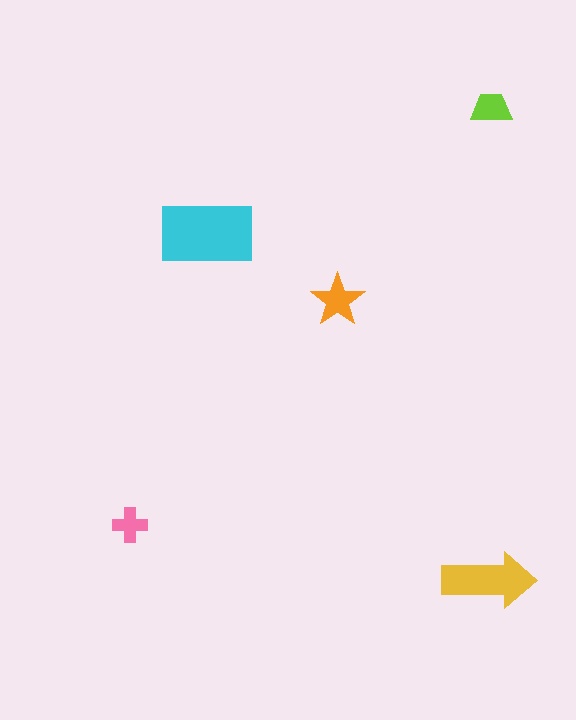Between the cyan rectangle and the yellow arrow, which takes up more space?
The cyan rectangle.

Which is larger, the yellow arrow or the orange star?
The yellow arrow.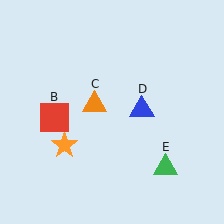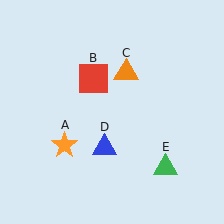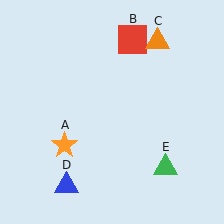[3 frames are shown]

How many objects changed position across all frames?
3 objects changed position: red square (object B), orange triangle (object C), blue triangle (object D).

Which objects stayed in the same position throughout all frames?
Orange star (object A) and green triangle (object E) remained stationary.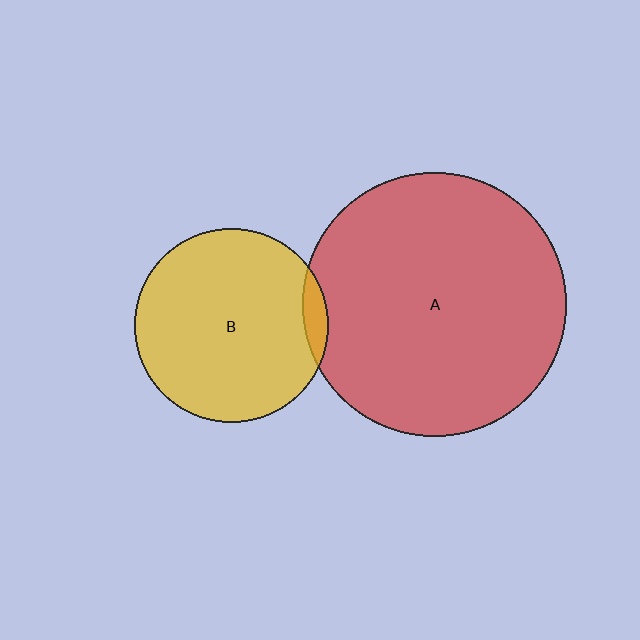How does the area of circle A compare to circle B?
Approximately 1.9 times.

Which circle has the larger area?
Circle A (red).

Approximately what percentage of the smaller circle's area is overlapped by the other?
Approximately 5%.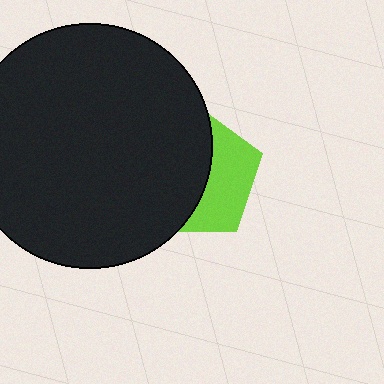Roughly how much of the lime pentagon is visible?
A small part of it is visible (roughly 40%).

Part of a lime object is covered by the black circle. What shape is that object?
It is a pentagon.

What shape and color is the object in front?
The object in front is a black circle.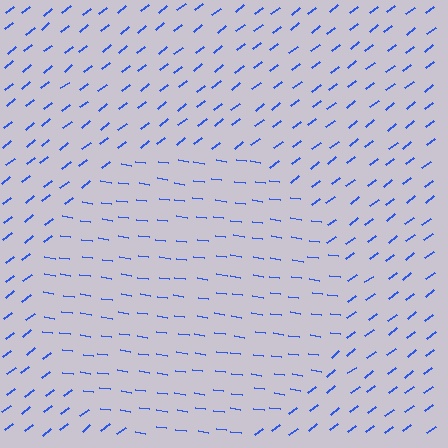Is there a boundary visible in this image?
Yes, there is a texture boundary formed by a change in line orientation.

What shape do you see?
I see a circle.